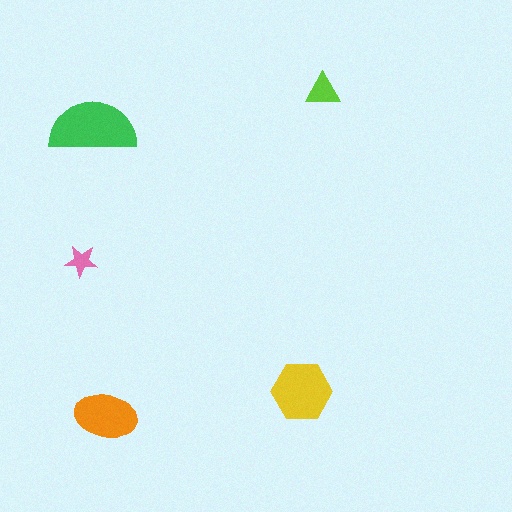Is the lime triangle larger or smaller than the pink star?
Larger.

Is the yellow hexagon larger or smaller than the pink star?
Larger.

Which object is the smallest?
The pink star.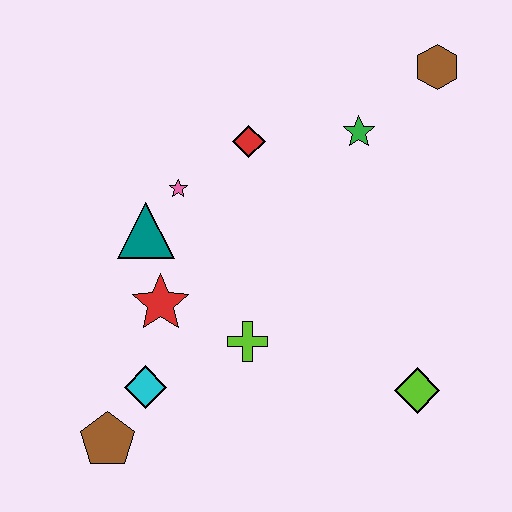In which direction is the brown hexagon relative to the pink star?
The brown hexagon is to the right of the pink star.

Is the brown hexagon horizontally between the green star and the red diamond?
No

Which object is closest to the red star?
The teal triangle is closest to the red star.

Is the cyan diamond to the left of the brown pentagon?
No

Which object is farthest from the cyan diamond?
The brown hexagon is farthest from the cyan diamond.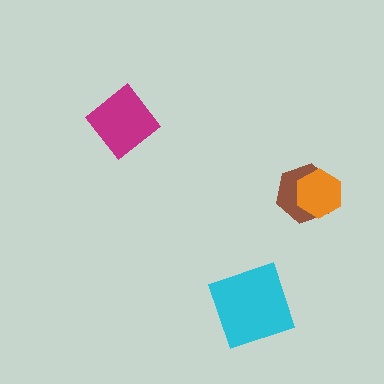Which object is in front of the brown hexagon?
The orange hexagon is in front of the brown hexagon.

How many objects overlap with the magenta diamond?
0 objects overlap with the magenta diamond.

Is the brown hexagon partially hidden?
Yes, it is partially covered by another shape.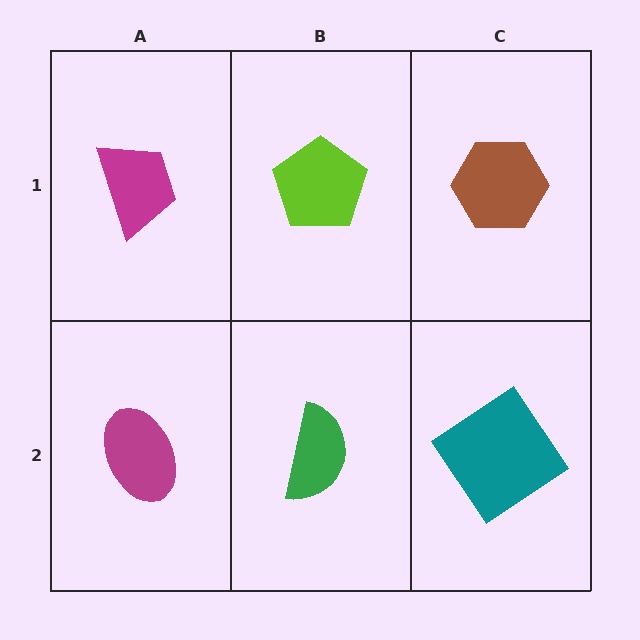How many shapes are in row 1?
3 shapes.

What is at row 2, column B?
A green semicircle.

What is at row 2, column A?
A magenta ellipse.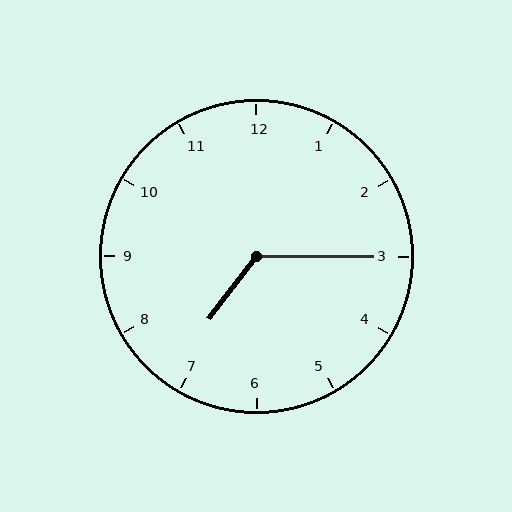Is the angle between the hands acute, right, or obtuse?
It is obtuse.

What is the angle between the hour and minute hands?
Approximately 128 degrees.